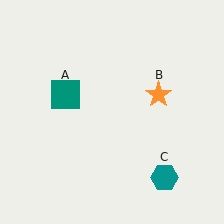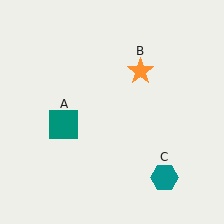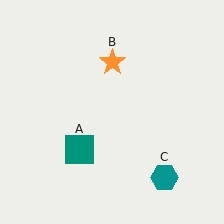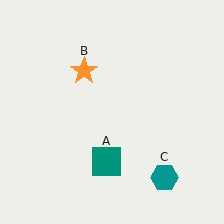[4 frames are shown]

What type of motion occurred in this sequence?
The teal square (object A), orange star (object B) rotated counterclockwise around the center of the scene.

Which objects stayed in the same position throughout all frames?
Teal hexagon (object C) remained stationary.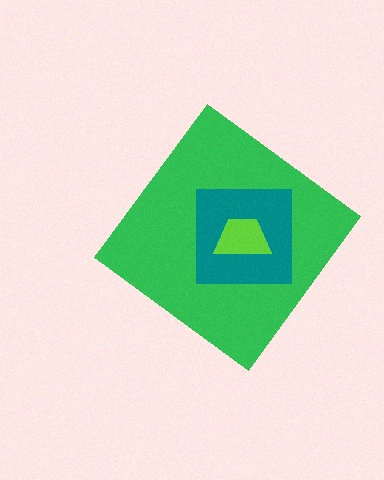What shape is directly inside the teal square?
The lime trapezoid.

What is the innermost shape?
The lime trapezoid.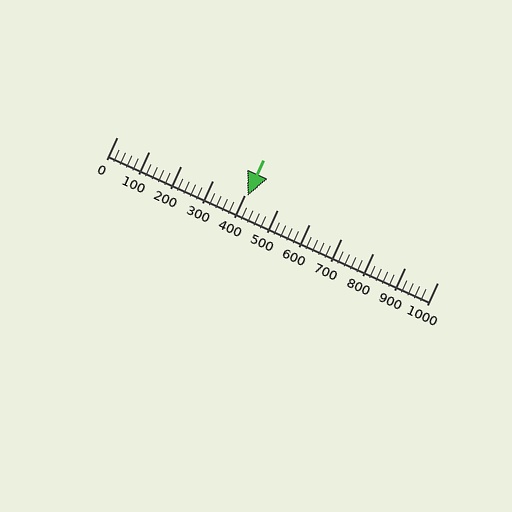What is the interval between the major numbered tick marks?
The major tick marks are spaced 100 units apart.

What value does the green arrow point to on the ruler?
The green arrow points to approximately 408.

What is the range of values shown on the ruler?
The ruler shows values from 0 to 1000.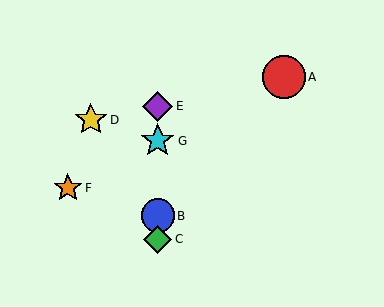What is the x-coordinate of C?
Object C is at x≈158.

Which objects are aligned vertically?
Objects B, C, E, G are aligned vertically.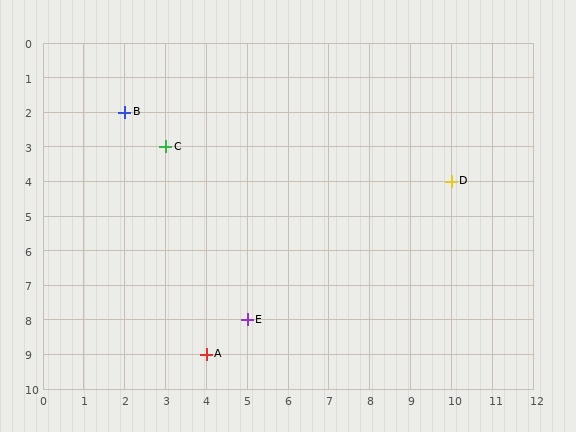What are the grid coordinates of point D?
Point D is at grid coordinates (10, 4).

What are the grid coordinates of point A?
Point A is at grid coordinates (4, 9).